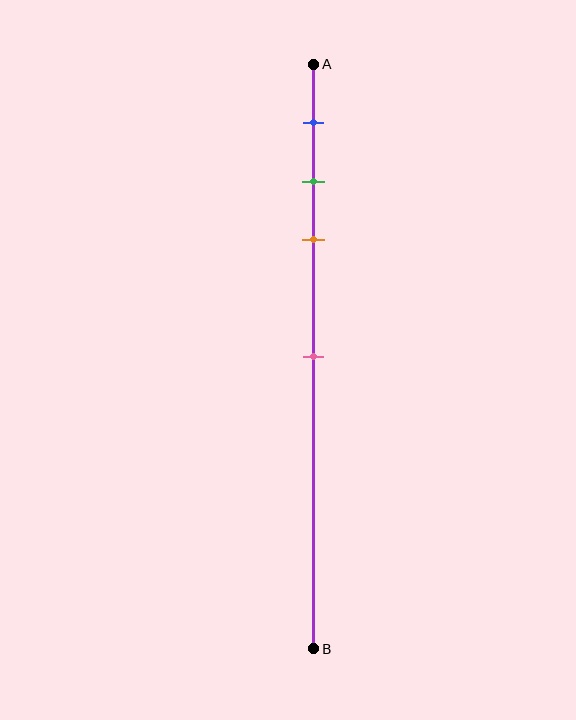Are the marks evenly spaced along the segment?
No, the marks are not evenly spaced.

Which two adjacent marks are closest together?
The green and orange marks are the closest adjacent pair.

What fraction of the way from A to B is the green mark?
The green mark is approximately 20% (0.2) of the way from A to B.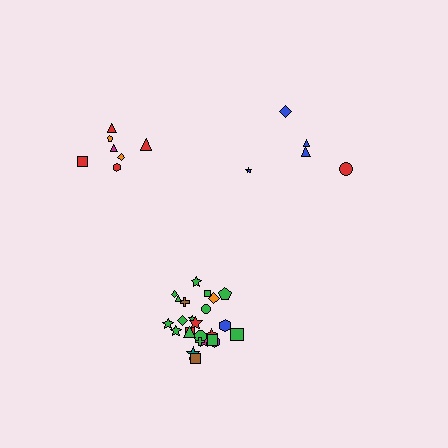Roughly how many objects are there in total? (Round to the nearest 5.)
Roughly 35 objects in total.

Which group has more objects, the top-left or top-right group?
The top-left group.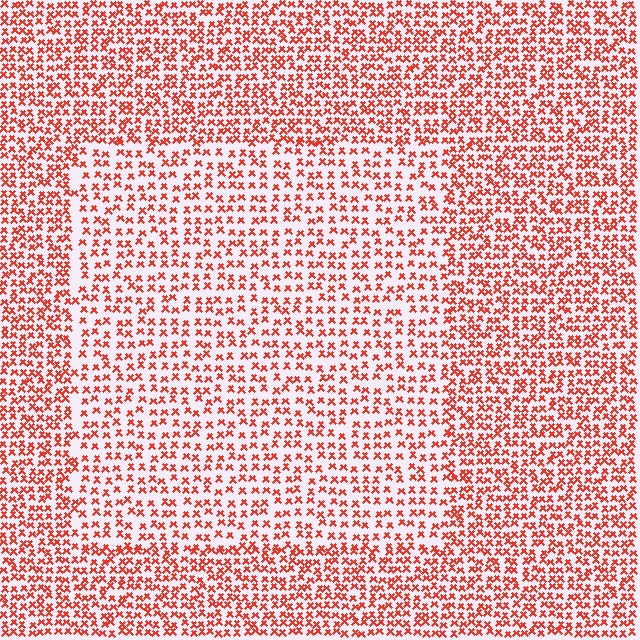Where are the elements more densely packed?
The elements are more densely packed outside the rectangle boundary.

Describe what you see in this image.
The image contains small red elements arranged at two different densities. A rectangle-shaped region is visible where the elements are less densely packed than the surrounding area.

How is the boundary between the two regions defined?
The boundary is defined by a change in element density (approximately 1.6x ratio). All elements are the same color, size, and shape.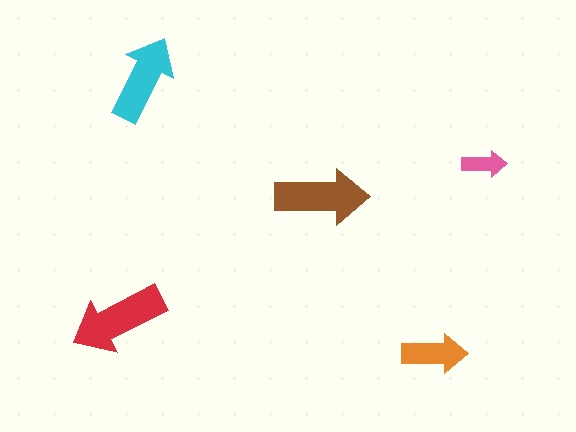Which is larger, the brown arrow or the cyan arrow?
The brown one.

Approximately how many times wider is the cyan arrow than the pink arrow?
About 2 times wider.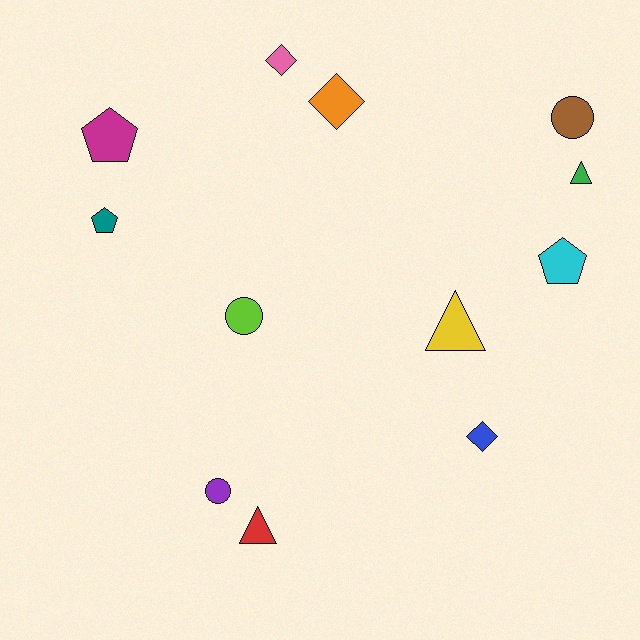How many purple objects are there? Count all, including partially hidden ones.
There is 1 purple object.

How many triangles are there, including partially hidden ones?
There are 3 triangles.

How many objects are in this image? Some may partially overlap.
There are 12 objects.